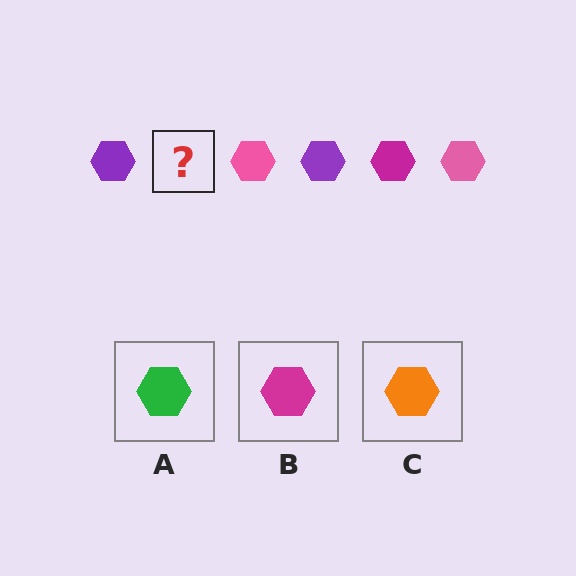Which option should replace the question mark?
Option B.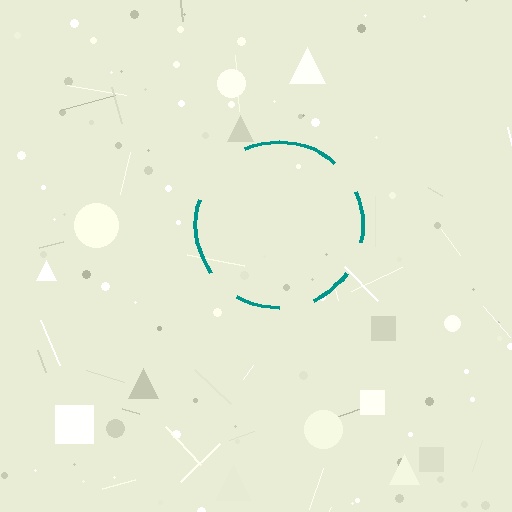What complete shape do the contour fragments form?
The contour fragments form a circle.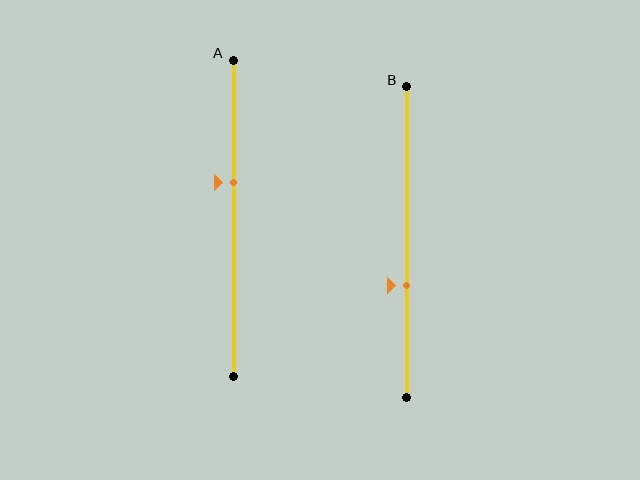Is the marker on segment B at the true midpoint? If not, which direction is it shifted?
No, the marker on segment B is shifted downward by about 14% of the segment length.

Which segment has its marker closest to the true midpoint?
Segment A has its marker closest to the true midpoint.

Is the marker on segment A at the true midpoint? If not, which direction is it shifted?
No, the marker on segment A is shifted upward by about 11% of the segment length.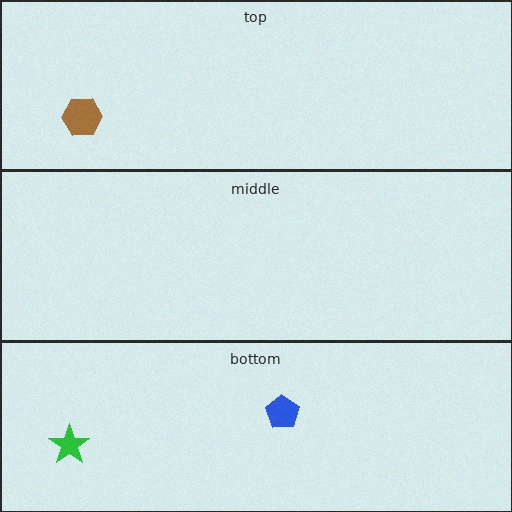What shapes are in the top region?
The brown hexagon.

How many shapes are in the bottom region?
2.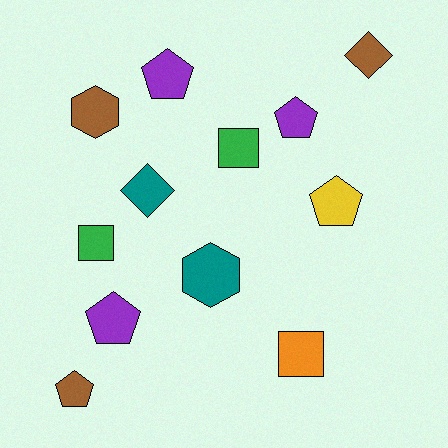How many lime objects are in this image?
There are no lime objects.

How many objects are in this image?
There are 12 objects.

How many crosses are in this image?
There are no crosses.